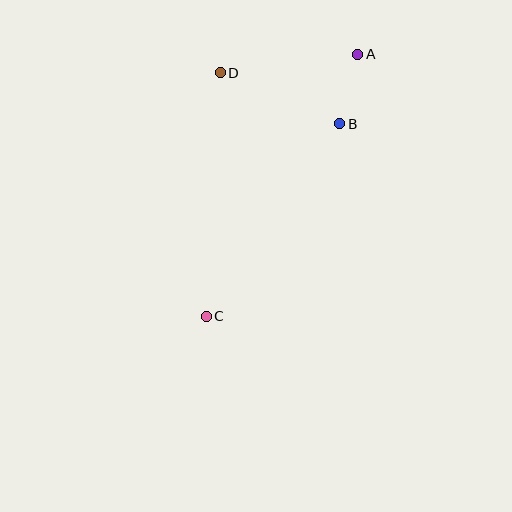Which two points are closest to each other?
Points A and B are closest to each other.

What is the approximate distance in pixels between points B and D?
The distance between B and D is approximately 130 pixels.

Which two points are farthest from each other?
Points A and C are farthest from each other.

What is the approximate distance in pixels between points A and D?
The distance between A and D is approximately 139 pixels.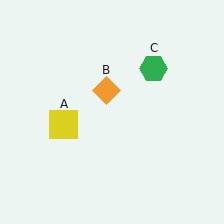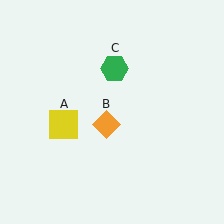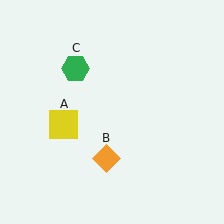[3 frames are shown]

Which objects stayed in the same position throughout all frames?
Yellow square (object A) remained stationary.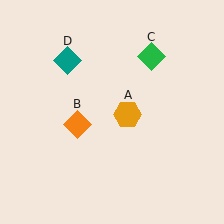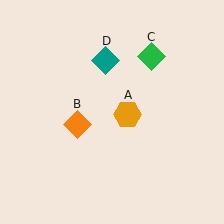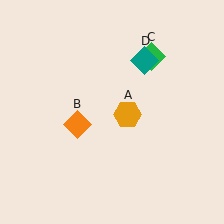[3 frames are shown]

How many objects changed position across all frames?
1 object changed position: teal diamond (object D).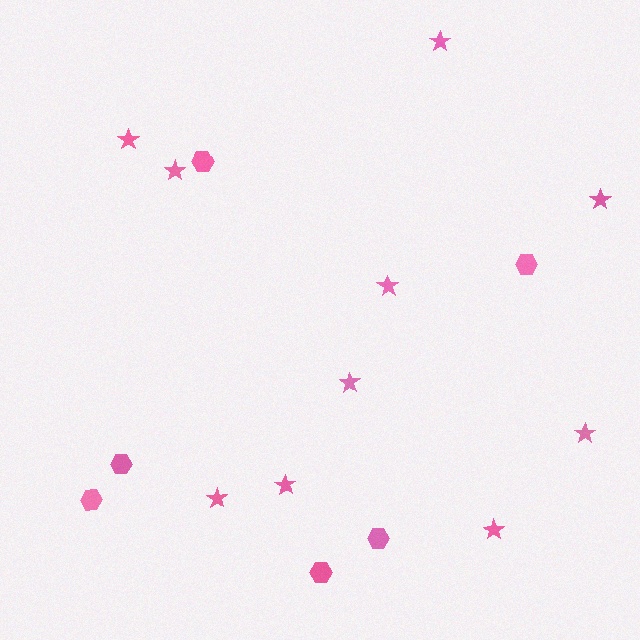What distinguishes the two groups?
There are 2 groups: one group of hexagons (6) and one group of stars (10).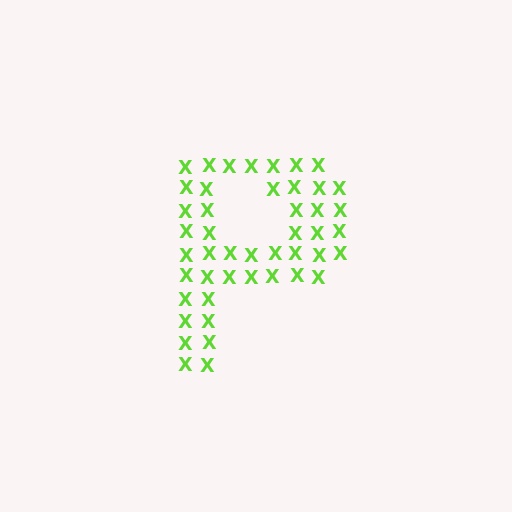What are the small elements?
The small elements are letter X's.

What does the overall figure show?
The overall figure shows the letter P.